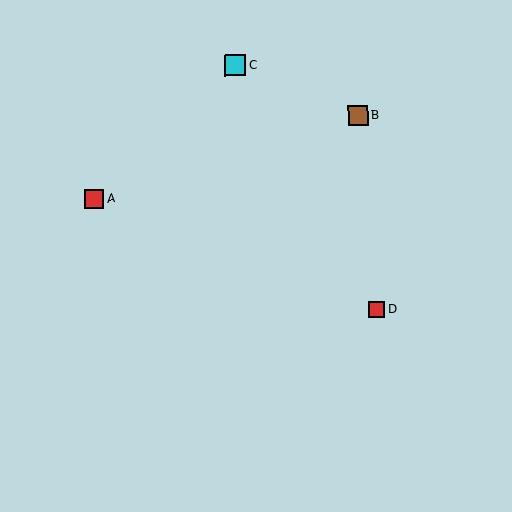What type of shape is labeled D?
Shape D is a red square.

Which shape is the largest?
The cyan square (labeled C) is the largest.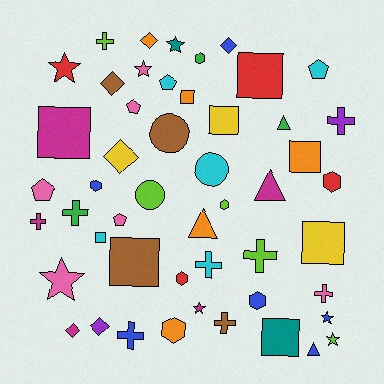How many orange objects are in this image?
There are 5 orange objects.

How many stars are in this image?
There are 7 stars.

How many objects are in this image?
There are 50 objects.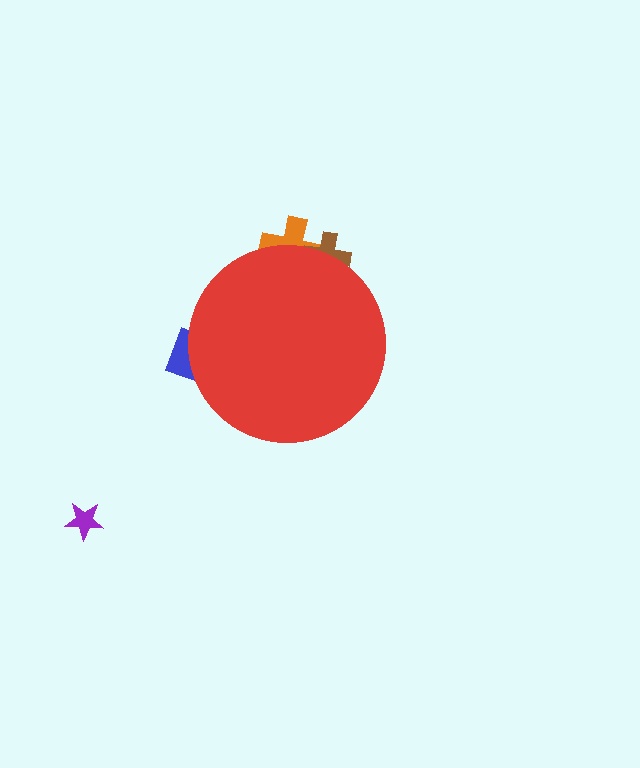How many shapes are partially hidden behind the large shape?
3 shapes are partially hidden.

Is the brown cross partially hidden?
Yes, the brown cross is partially hidden behind the red circle.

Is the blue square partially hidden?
Yes, the blue square is partially hidden behind the red circle.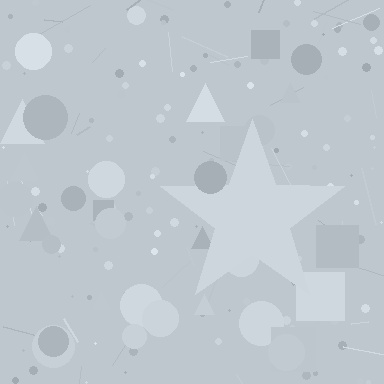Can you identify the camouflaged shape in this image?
The camouflaged shape is a star.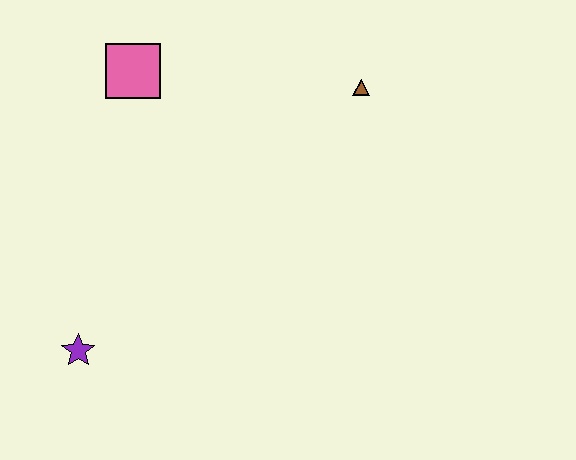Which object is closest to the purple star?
The pink square is closest to the purple star.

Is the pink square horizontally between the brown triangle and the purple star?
Yes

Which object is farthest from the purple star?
The brown triangle is farthest from the purple star.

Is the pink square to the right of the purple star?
Yes